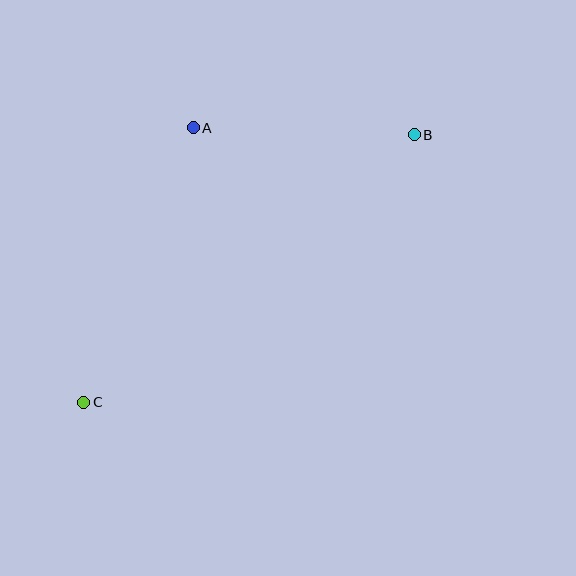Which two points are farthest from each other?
Points B and C are farthest from each other.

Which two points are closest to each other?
Points A and B are closest to each other.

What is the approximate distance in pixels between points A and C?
The distance between A and C is approximately 296 pixels.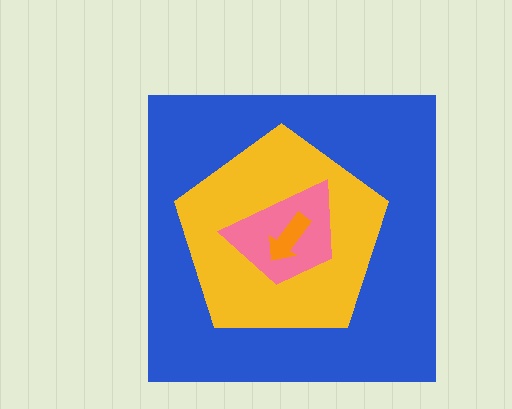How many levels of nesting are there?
4.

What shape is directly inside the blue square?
The yellow pentagon.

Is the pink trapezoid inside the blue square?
Yes.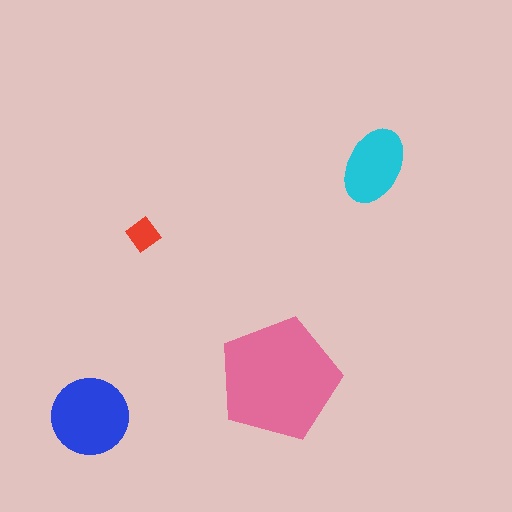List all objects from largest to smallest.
The pink pentagon, the blue circle, the cyan ellipse, the red diamond.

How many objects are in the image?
There are 4 objects in the image.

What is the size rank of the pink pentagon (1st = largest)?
1st.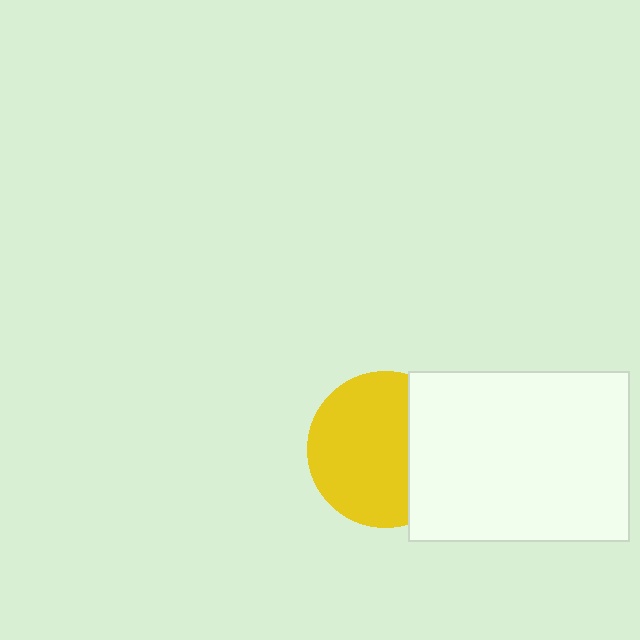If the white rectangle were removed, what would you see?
You would see the complete yellow circle.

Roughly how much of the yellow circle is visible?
Most of it is visible (roughly 68%).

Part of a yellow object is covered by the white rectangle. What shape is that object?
It is a circle.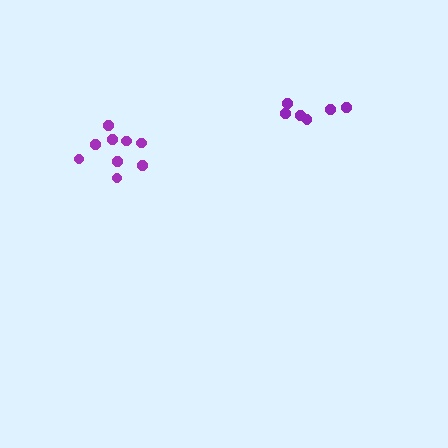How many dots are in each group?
Group 1: 9 dots, Group 2: 6 dots (15 total).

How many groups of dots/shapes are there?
There are 2 groups.